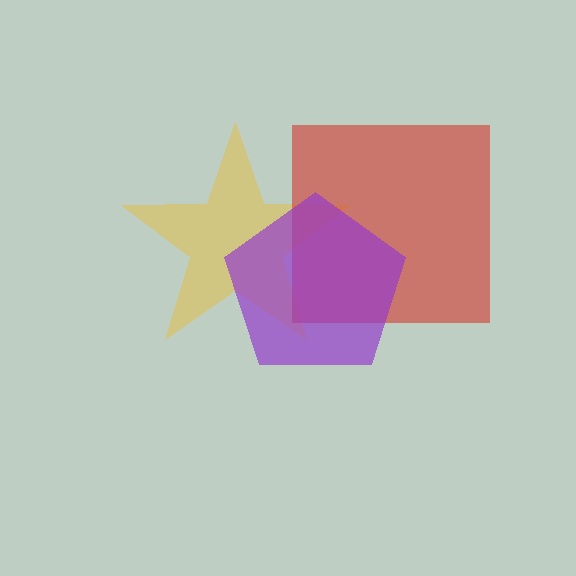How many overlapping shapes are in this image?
There are 3 overlapping shapes in the image.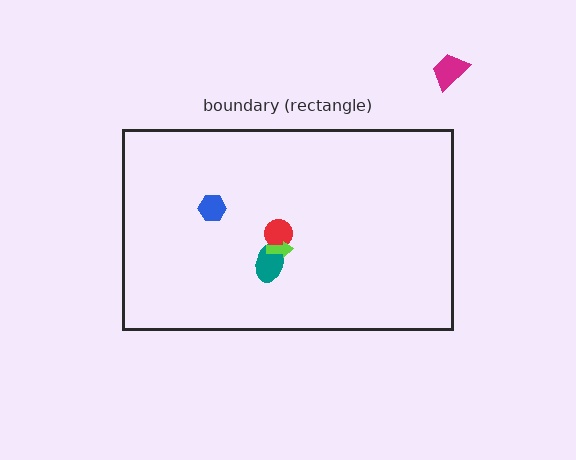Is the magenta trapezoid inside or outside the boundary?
Outside.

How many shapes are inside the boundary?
4 inside, 1 outside.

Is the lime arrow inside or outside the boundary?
Inside.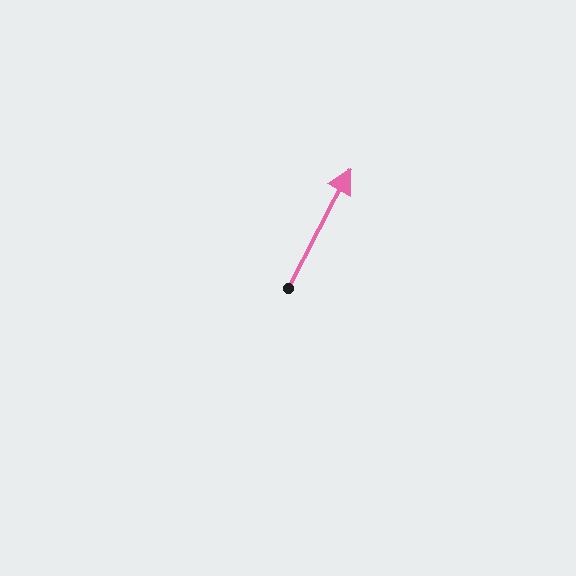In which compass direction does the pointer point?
Northeast.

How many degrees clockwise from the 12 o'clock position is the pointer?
Approximately 27 degrees.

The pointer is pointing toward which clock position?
Roughly 1 o'clock.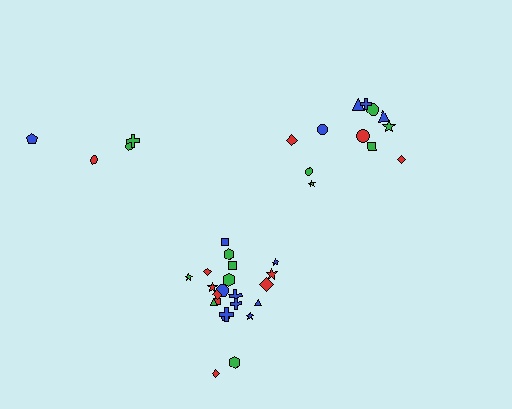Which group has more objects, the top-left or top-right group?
The top-right group.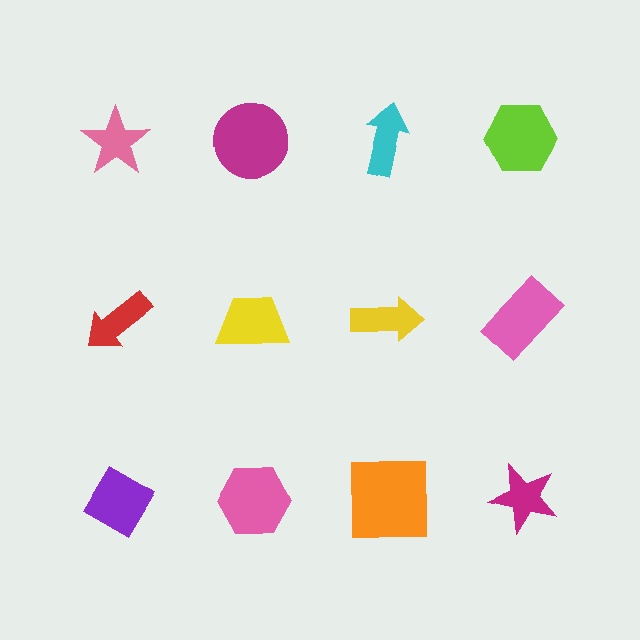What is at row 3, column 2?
A pink hexagon.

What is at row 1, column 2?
A magenta circle.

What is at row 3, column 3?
An orange square.